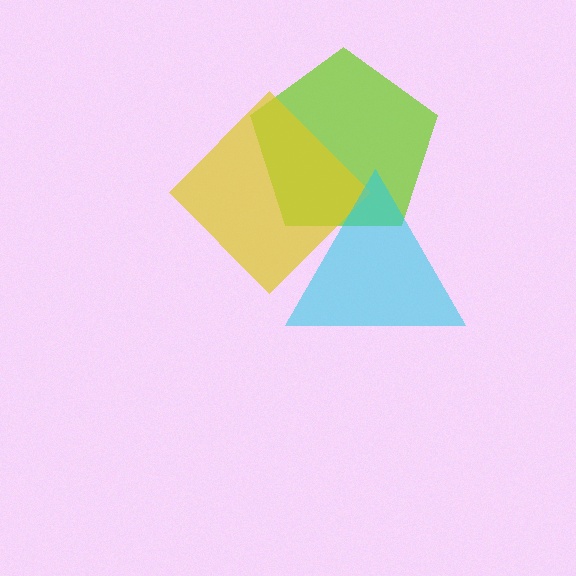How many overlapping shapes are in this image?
There are 3 overlapping shapes in the image.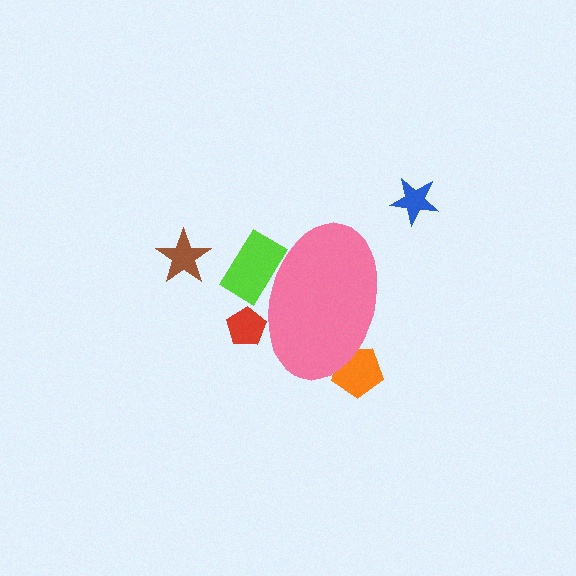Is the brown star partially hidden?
No, the brown star is fully visible.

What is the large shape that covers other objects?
A pink ellipse.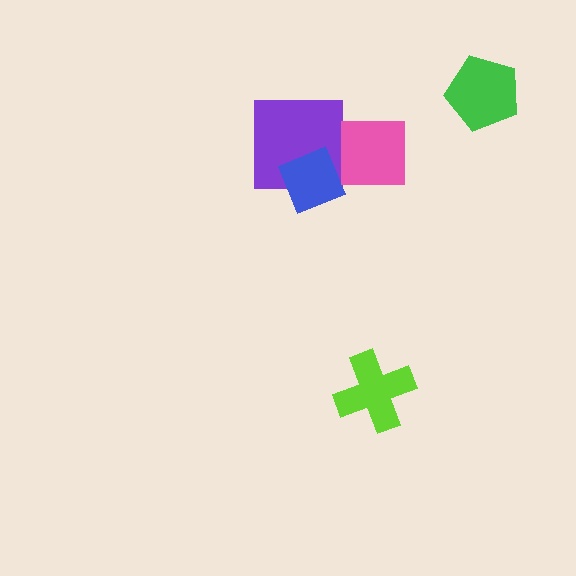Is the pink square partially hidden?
No, no other shape covers it.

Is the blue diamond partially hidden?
Yes, it is partially covered by another shape.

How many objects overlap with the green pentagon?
0 objects overlap with the green pentagon.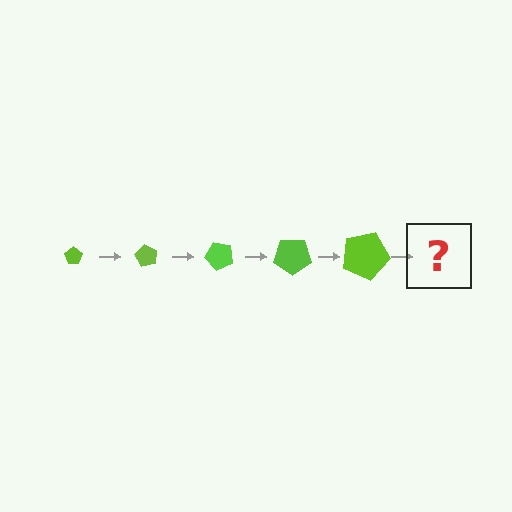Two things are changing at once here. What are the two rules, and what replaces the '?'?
The two rules are that the pentagon grows larger each step and it rotates 60 degrees each step. The '?' should be a pentagon, larger than the previous one and rotated 300 degrees from the start.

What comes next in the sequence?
The next element should be a pentagon, larger than the previous one and rotated 300 degrees from the start.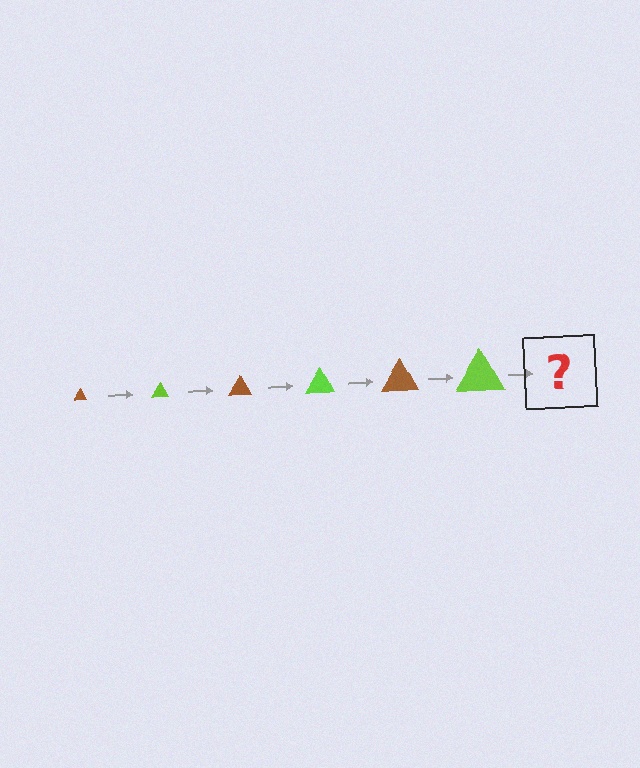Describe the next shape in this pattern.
It should be a brown triangle, larger than the previous one.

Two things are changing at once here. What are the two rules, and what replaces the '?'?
The two rules are that the triangle grows larger each step and the color cycles through brown and lime. The '?' should be a brown triangle, larger than the previous one.